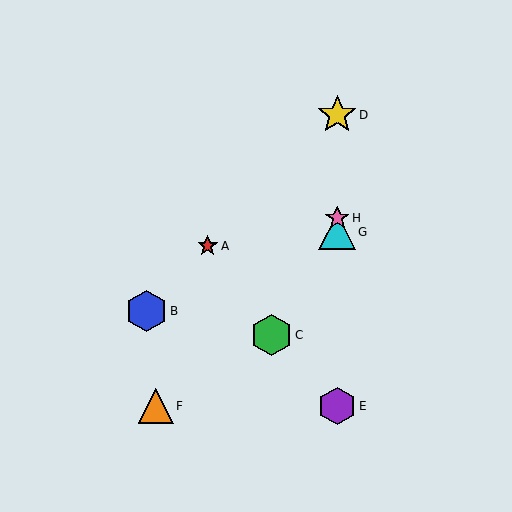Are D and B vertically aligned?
No, D is at x≈337 and B is at x≈146.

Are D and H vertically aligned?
Yes, both are at x≈337.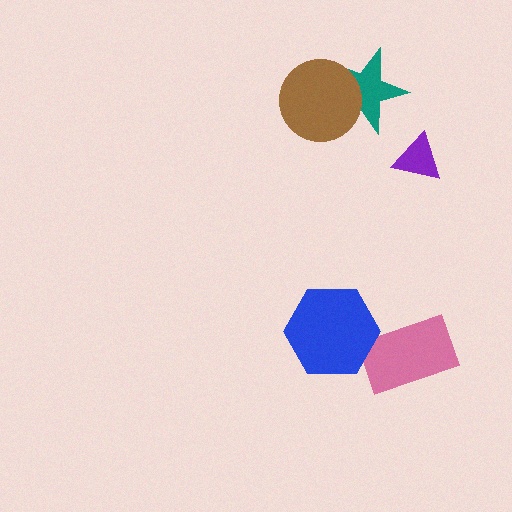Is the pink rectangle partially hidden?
Yes, it is partially covered by another shape.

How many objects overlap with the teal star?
1 object overlaps with the teal star.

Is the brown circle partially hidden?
No, no other shape covers it.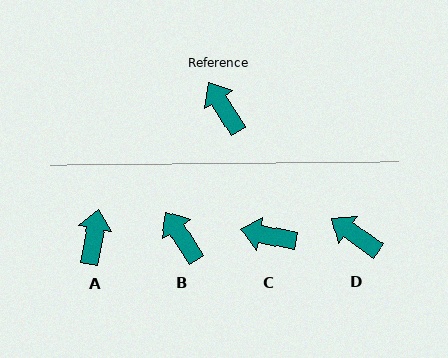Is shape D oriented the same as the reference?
No, it is off by about 22 degrees.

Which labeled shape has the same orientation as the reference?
B.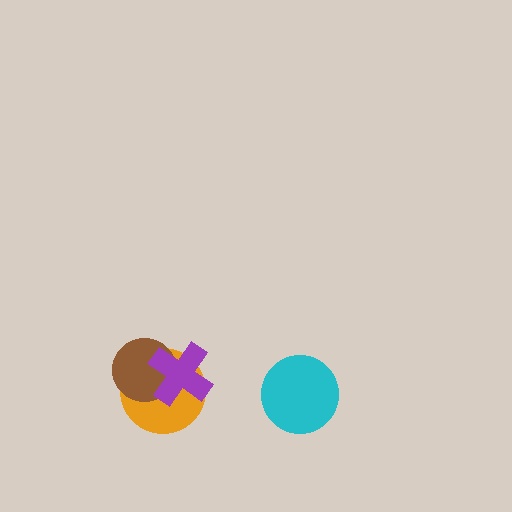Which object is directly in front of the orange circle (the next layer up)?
The brown circle is directly in front of the orange circle.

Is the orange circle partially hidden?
Yes, it is partially covered by another shape.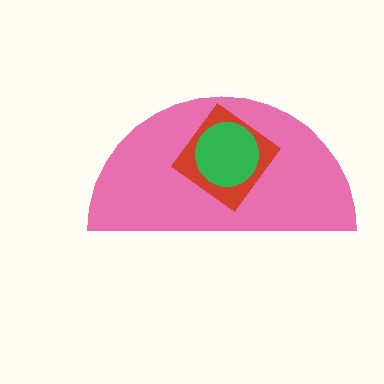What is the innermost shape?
The green circle.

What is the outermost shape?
The pink semicircle.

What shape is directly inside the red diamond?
The green circle.